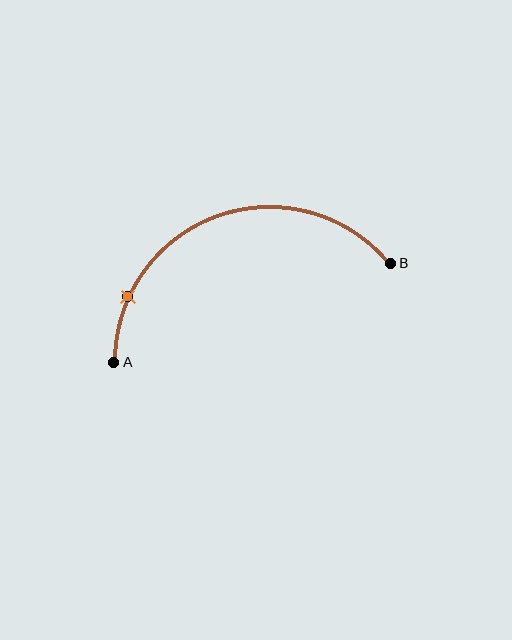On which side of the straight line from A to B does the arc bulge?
The arc bulges above the straight line connecting A and B.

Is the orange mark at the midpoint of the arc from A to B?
No. The orange mark lies on the arc but is closer to endpoint A. The arc midpoint would be at the point on the curve equidistant along the arc from both A and B.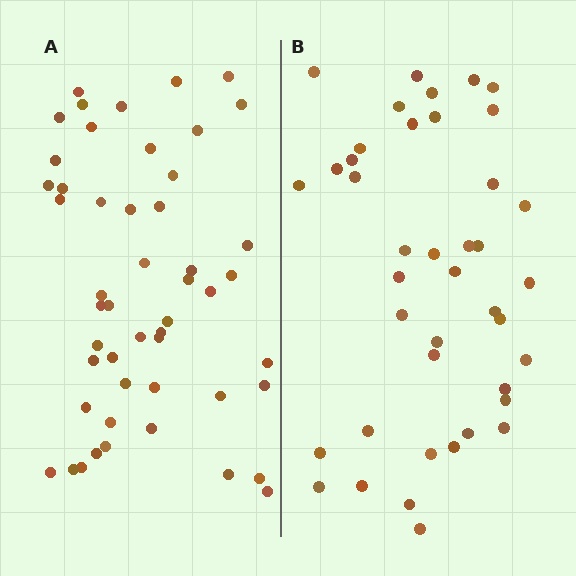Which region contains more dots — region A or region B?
Region A (the left region) has more dots.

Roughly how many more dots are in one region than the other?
Region A has roughly 8 or so more dots than region B.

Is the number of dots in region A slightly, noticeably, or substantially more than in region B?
Region A has only slightly more — the two regions are fairly close. The ratio is roughly 1.2 to 1.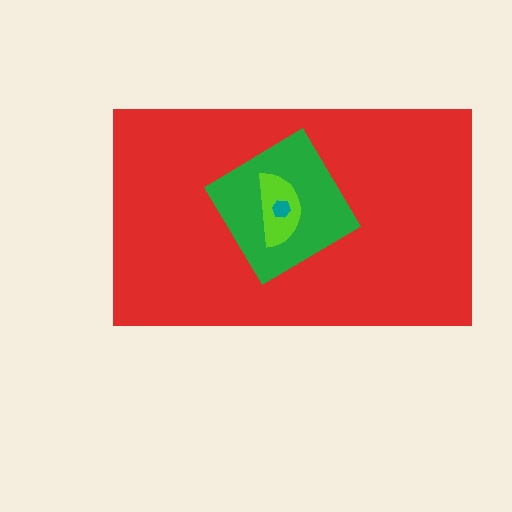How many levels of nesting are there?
4.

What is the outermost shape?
The red rectangle.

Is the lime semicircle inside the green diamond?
Yes.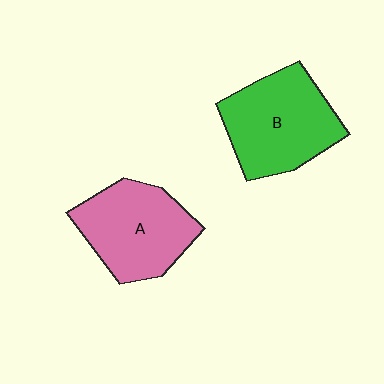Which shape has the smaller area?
Shape A (pink).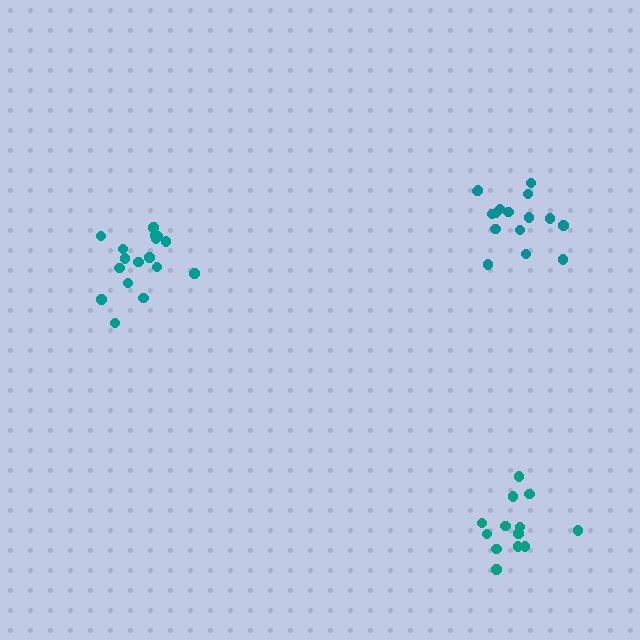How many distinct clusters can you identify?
There are 3 distinct clusters.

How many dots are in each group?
Group 1: 16 dots, Group 2: 13 dots, Group 3: 17 dots (46 total).